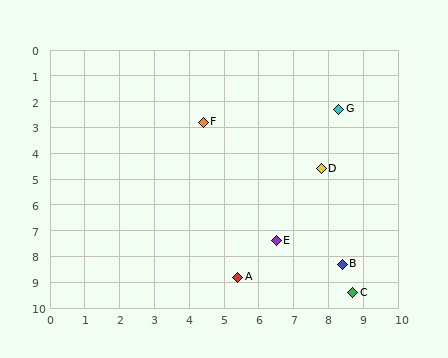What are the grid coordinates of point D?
Point D is at approximately (7.8, 4.6).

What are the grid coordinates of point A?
Point A is at approximately (5.4, 8.8).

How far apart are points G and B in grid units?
Points G and B are about 6.0 grid units apart.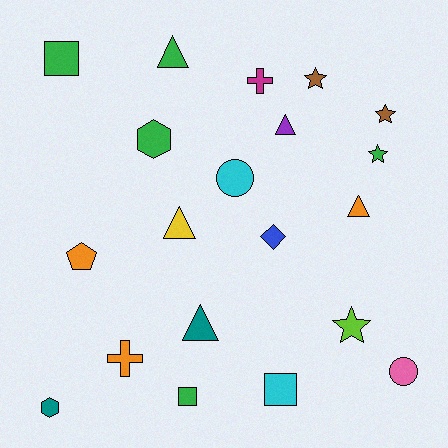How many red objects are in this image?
There are no red objects.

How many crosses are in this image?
There are 2 crosses.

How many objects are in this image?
There are 20 objects.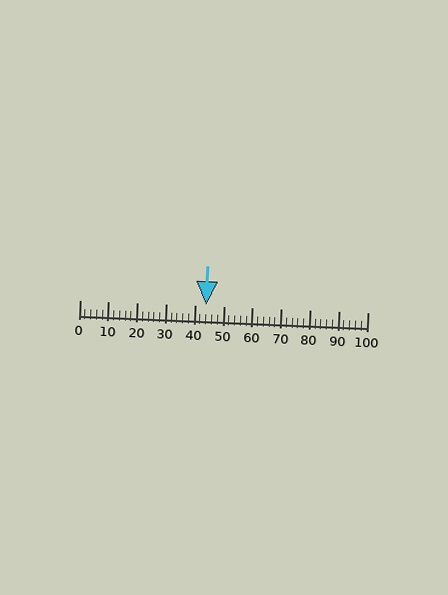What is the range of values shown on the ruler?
The ruler shows values from 0 to 100.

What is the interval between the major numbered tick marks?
The major tick marks are spaced 10 units apart.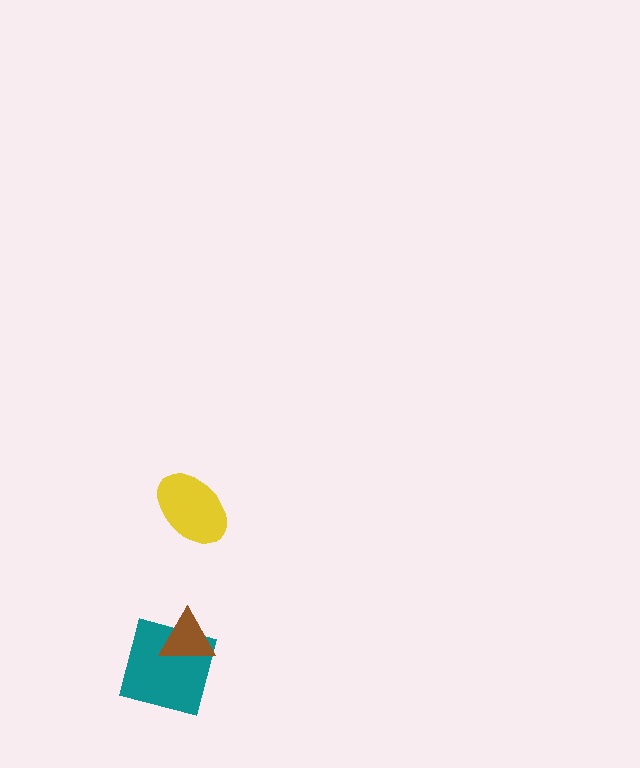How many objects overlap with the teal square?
1 object overlaps with the teal square.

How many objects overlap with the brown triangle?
1 object overlaps with the brown triangle.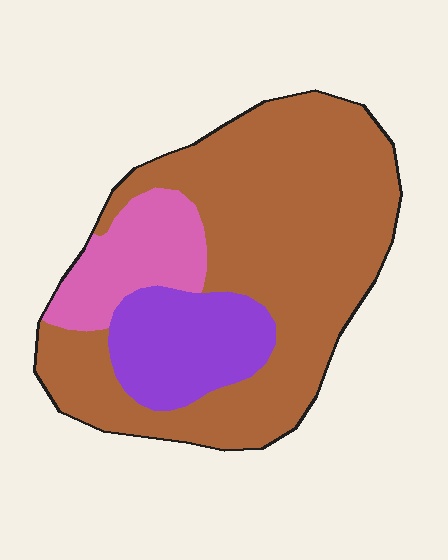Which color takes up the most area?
Brown, at roughly 70%.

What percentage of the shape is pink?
Pink takes up about one sixth (1/6) of the shape.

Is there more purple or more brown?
Brown.